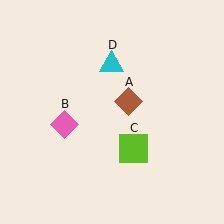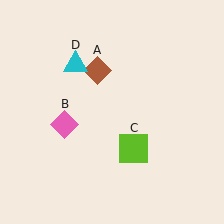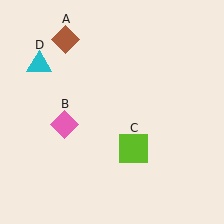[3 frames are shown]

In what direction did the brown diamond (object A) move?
The brown diamond (object A) moved up and to the left.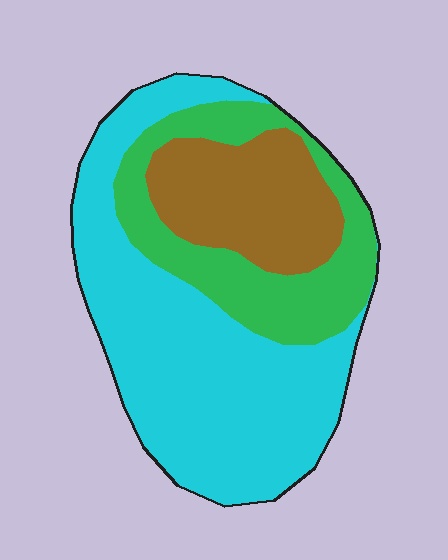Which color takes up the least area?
Brown, at roughly 20%.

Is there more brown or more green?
Green.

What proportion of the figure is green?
Green takes up about one quarter (1/4) of the figure.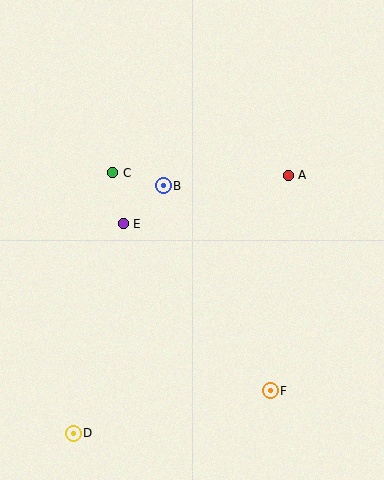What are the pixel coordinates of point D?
Point D is at (73, 433).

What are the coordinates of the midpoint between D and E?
The midpoint between D and E is at (98, 329).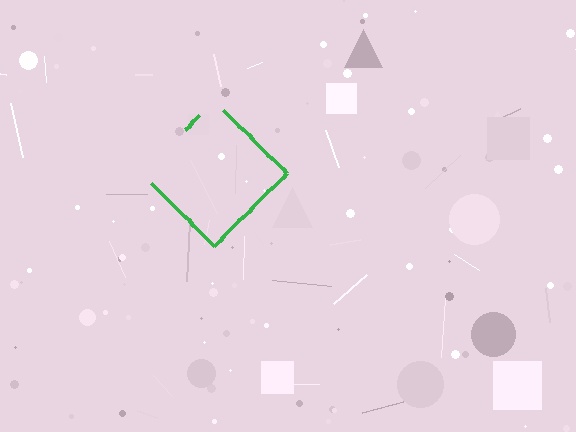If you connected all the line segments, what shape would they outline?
They would outline a diamond.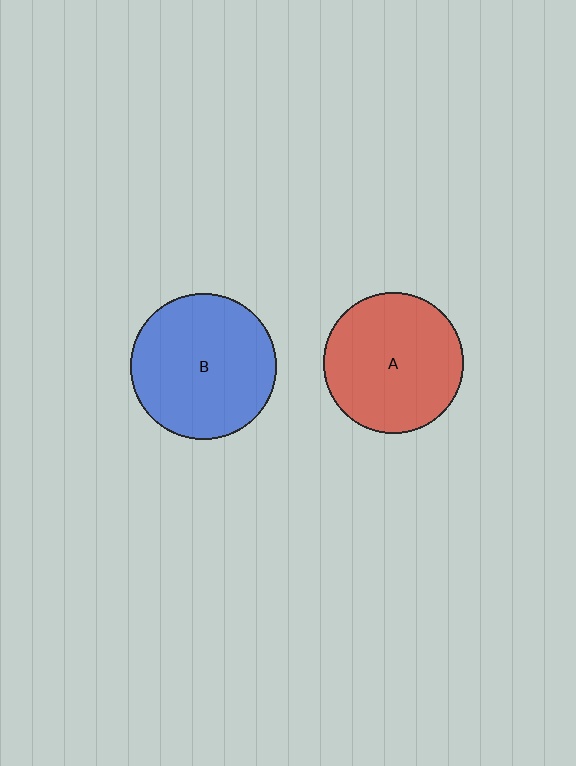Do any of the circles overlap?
No, none of the circles overlap.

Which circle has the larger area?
Circle B (blue).